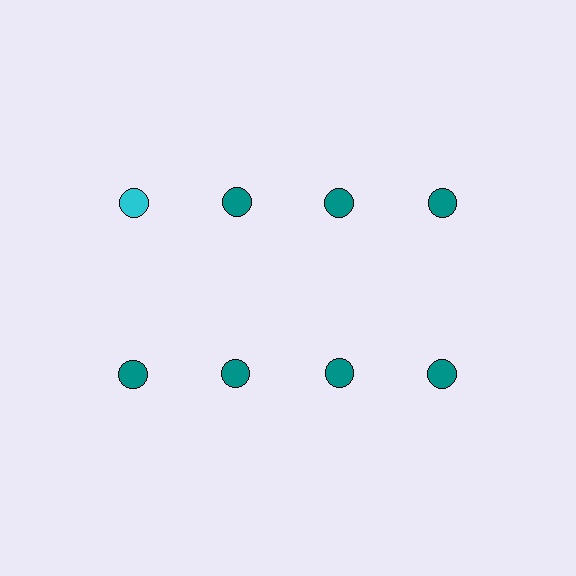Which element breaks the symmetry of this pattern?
The cyan circle in the top row, leftmost column breaks the symmetry. All other shapes are teal circles.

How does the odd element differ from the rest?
It has a different color: cyan instead of teal.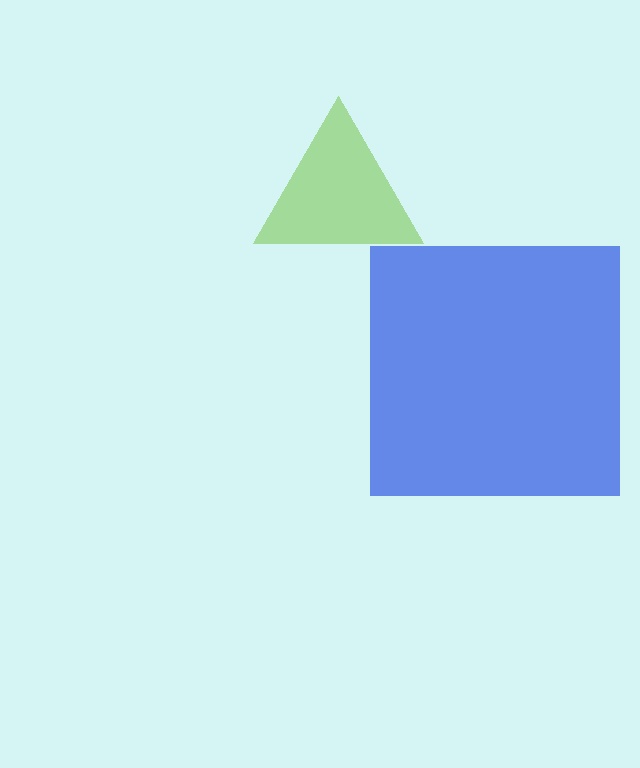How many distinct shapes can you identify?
There are 2 distinct shapes: a blue square, a lime triangle.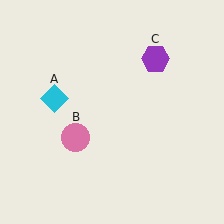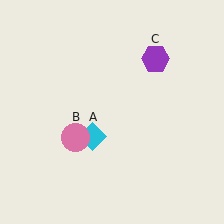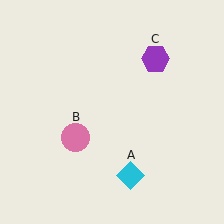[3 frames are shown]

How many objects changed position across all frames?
1 object changed position: cyan diamond (object A).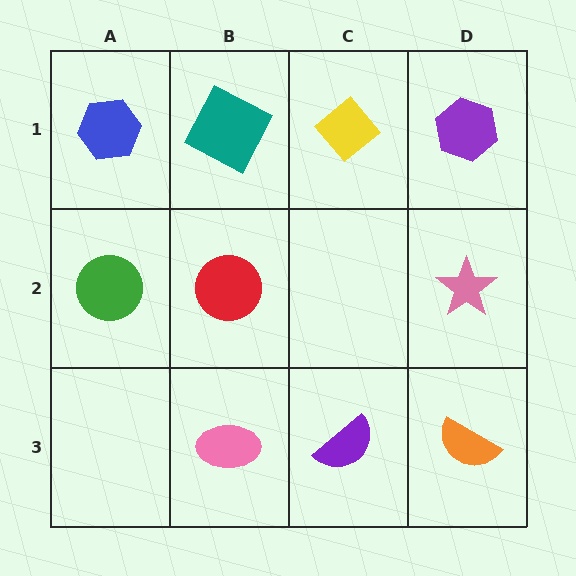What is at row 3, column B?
A pink ellipse.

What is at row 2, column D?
A pink star.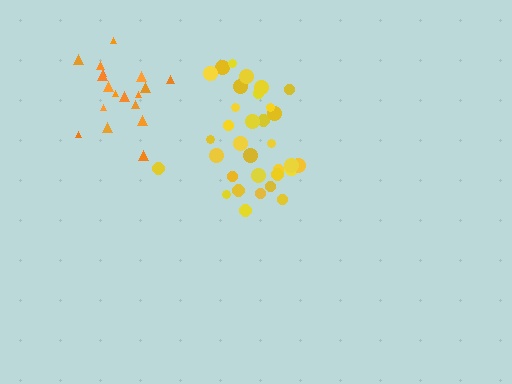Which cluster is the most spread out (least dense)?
Orange.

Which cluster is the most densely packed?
Yellow.